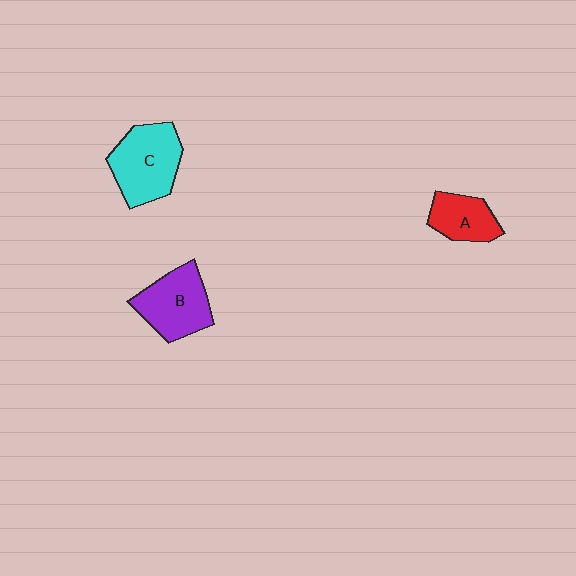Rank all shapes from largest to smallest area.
From largest to smallest: C (cyan), B (purple), A (red).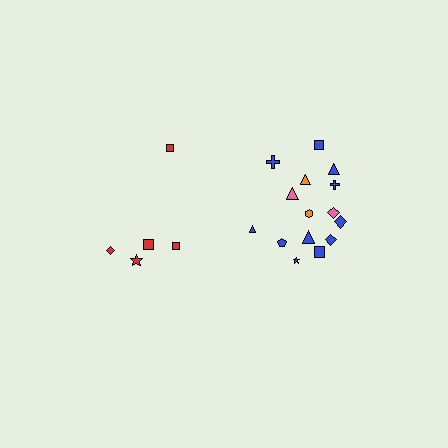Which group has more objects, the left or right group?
The right group.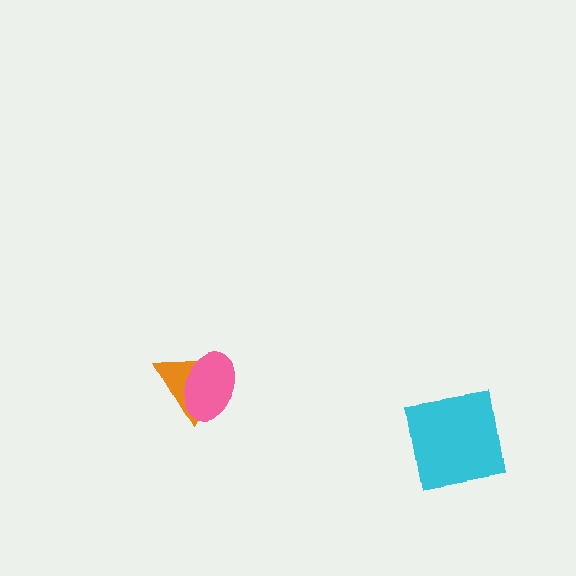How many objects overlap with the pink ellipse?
1 object overlaps with the pink ellipse.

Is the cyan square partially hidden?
No, no other shape covers it.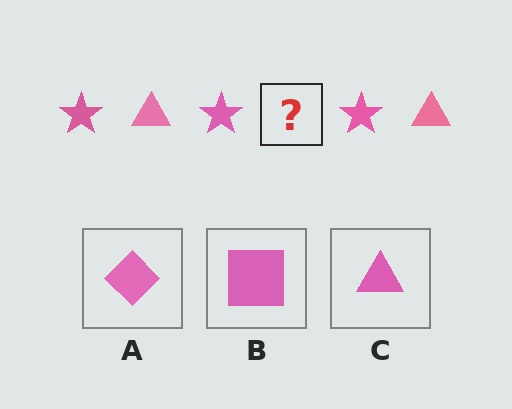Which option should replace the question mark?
Option C.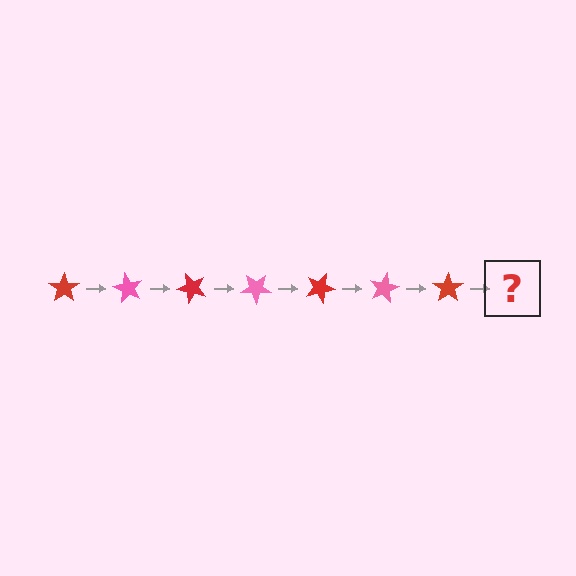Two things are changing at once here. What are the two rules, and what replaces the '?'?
The two rules are that it rotates 60 degrees each step and the color cycles through red and pink. The '?' should be a pink star, rotated 420 degrees from the start.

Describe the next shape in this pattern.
It should be a pink star, rotated 420 degrees from the start.